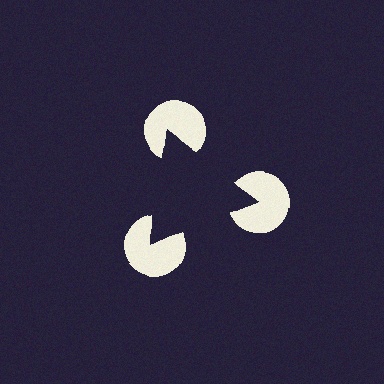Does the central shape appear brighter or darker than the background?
It typically appears slightly darker than the background, even though no actual brightness change is drawn.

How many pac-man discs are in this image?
There are 3 — one at each vertex of the illusory triangle.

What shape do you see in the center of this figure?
An illusory triangle — its edges are inferred from the aligned wedge cuts in the pac-man discs, not physically drawn.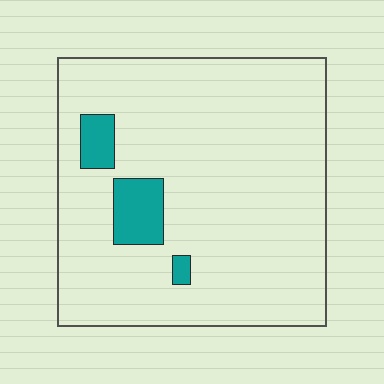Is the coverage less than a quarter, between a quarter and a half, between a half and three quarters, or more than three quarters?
Less than a quarter.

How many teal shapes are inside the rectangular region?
3.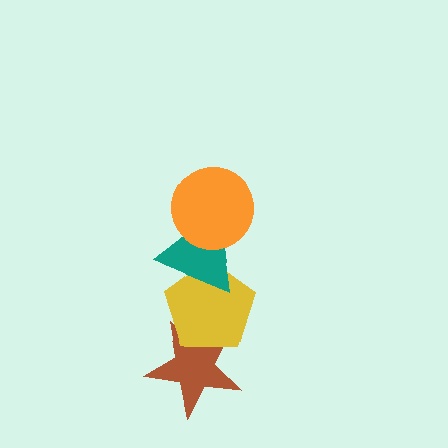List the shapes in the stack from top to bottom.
From top to bottom: the orange circle, the teal triangle, the yellow pentagon, the brown star.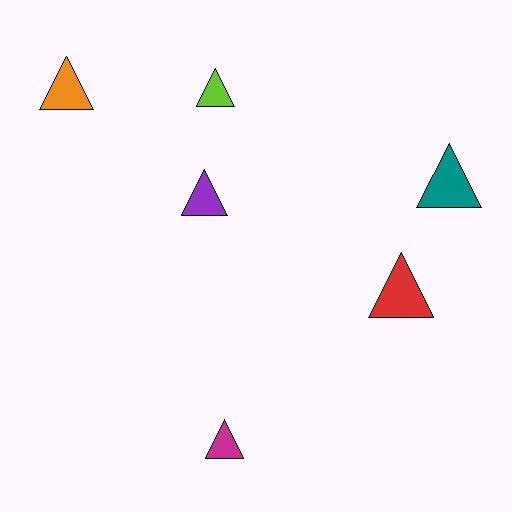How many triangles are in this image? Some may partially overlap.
There are 6 triangles.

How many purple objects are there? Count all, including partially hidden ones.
There is 1 purple object.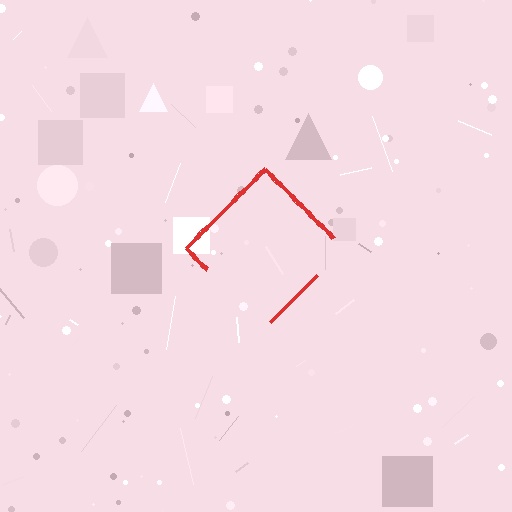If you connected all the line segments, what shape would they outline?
They would outline a diamond.